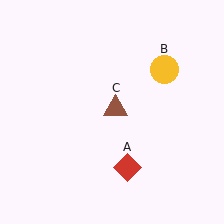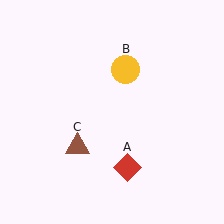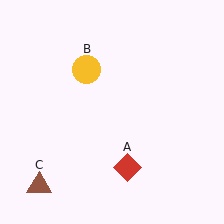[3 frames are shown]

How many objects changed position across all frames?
2 objects changed position: yellow circle (object B), brown triangle (object C).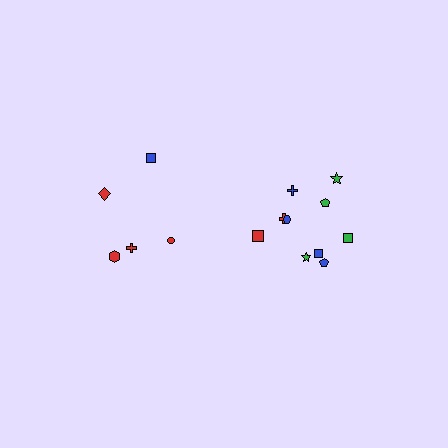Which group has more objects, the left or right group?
The right group.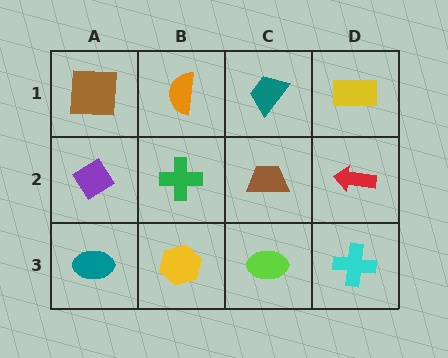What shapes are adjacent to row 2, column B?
An orange semicircle (row 1, column B), a yellow hexagon (row 3, column B), a purple diamond (row 2, column A), a brown trapezoid (row 2, column C).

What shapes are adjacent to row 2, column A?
A brown square (row 1, column A), a teal ellipse (row 3, column A), a green cross (row 2, column B).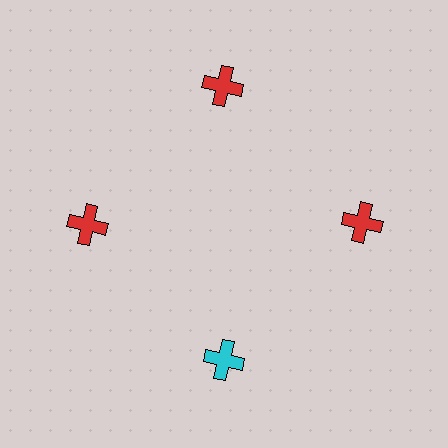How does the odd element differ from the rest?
It has a different color: cyan instead of red.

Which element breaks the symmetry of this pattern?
The cyan cross at roughly the 6 o'clock position breaks the symmetry. All other shapes are red crosses.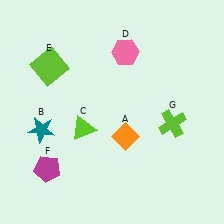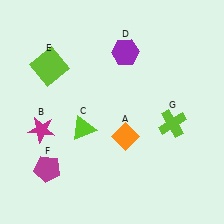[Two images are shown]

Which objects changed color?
B changed from teal to magenta. D changed from pink to purple.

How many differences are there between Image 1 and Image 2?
There are 2 differences between the two images.